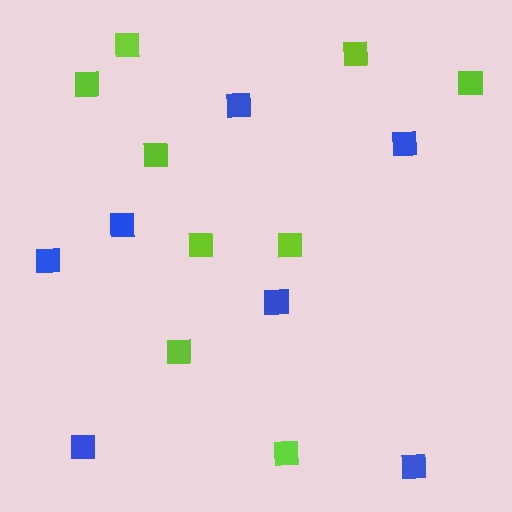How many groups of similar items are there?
There are 2 groups: one group of blue squares (7) and one group of lime squares (9).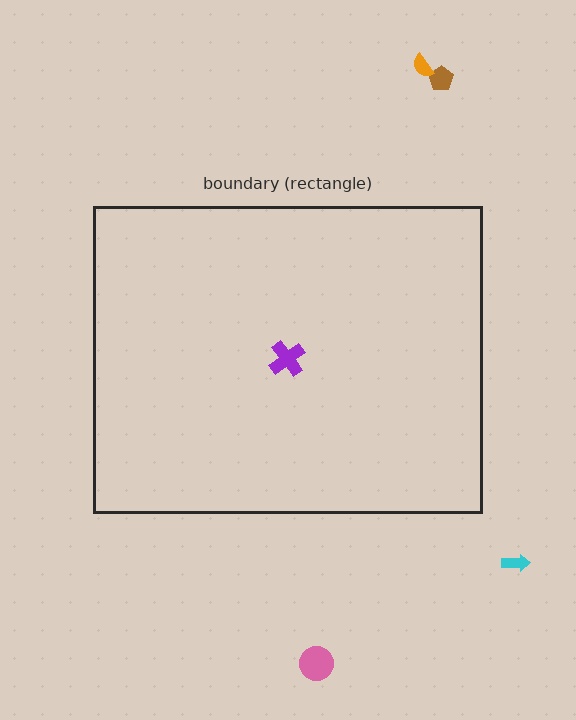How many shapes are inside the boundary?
1 inside, 4 outside.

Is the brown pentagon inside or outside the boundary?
Outside.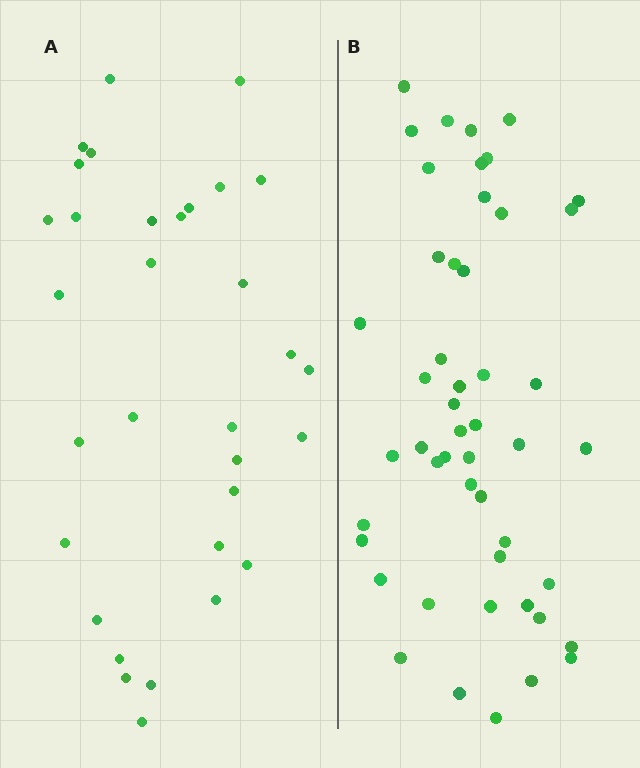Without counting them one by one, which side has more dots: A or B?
Region B (the right region) has more dots.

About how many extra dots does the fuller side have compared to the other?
Region B has approximately 15 more dots than region A.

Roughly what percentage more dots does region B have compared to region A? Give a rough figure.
About 55% more.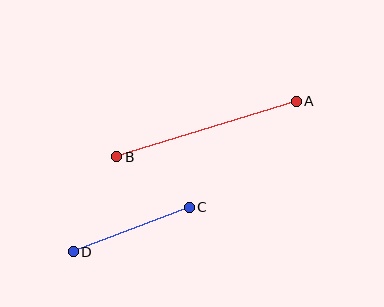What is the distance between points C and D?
The distance is approximately 124 pixels.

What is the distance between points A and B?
The distance is approximately 188 pixels.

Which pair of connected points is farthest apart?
Points A and B are farthest apart.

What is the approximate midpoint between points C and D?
The midpoint is at approximately (131, 229) pixels.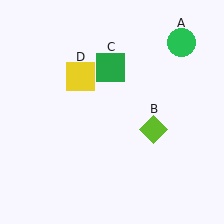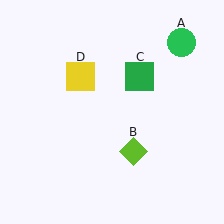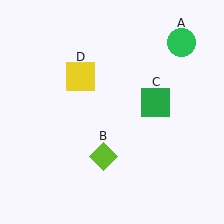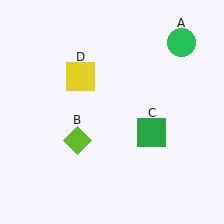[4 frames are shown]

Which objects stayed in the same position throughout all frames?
Green circle (object A) and yellow square (object D) remained stationary.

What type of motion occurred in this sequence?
The lime diamond (object B), green square (object C) rotated clockwise around the center of the scene.